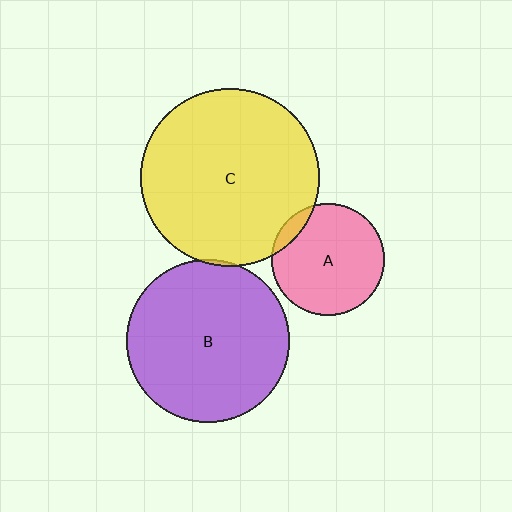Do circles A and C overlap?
Yes.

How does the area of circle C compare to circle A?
Approximately 2.5 times.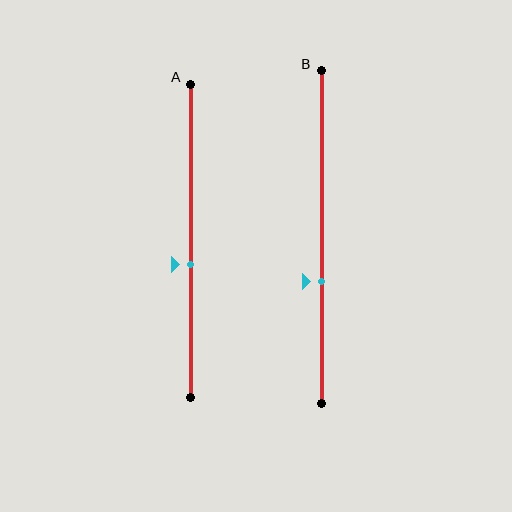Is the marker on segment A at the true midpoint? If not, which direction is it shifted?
No, the marker on segment A is shifted downward by about 8% of the segment length.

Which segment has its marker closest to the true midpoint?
Segment A has its marker closest to the true midpoint.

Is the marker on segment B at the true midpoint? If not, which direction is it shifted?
No, the marker on segment B is shifted downward by about 14% of the segment length.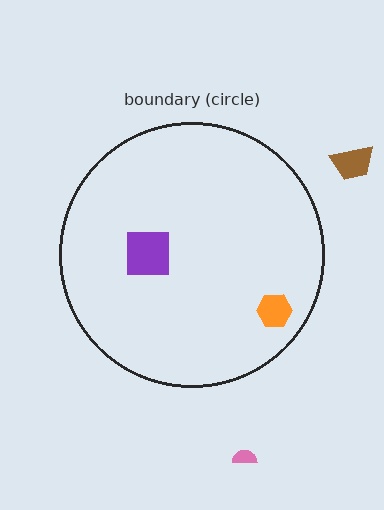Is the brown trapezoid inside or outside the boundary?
Outside.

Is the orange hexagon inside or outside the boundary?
Inside.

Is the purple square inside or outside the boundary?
Inside.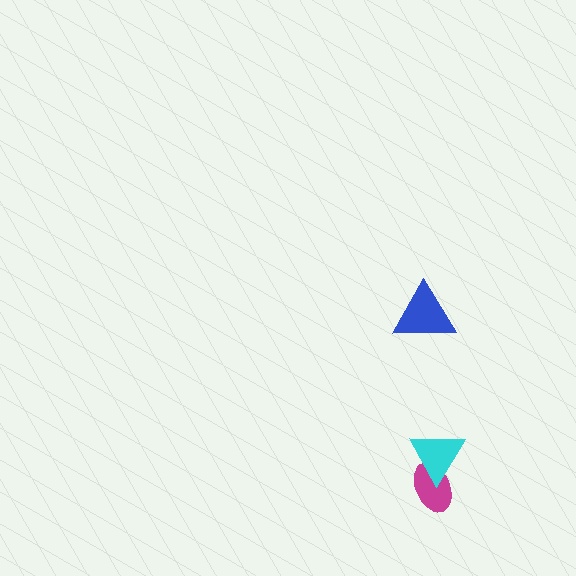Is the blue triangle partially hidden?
No, no other shape covers it.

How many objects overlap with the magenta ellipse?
1 object overlaps with the magenta ellipse.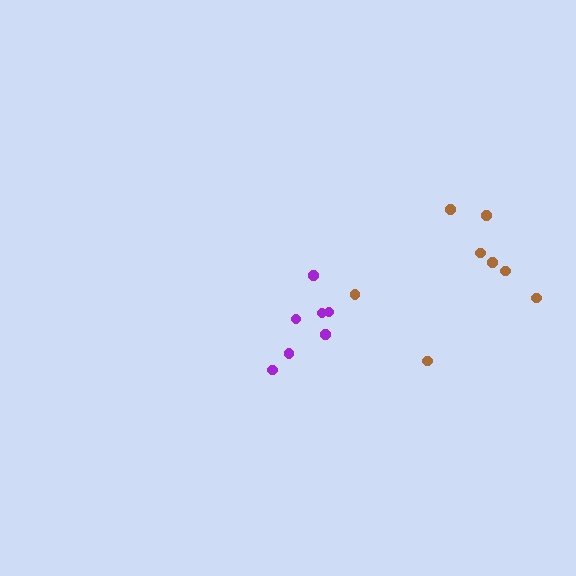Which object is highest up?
The brown cluster is topmost.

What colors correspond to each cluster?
The clusters are colored: brown, purple.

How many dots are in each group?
Group 1: 8 dots, Group 2: 7 dots (15 total).